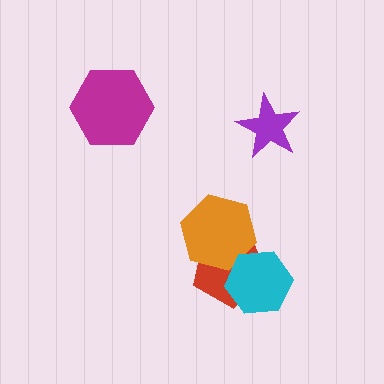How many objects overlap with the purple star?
0 objects overlap with the purple star.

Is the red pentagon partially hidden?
Yes, it is partially covered by another shape.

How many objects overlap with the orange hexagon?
2 objects overlap with the orange hexagon.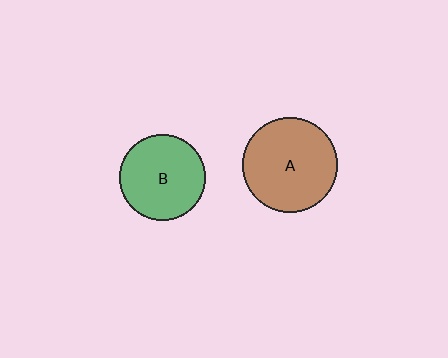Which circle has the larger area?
Circle A (brown).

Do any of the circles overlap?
No, none of the circles overlap.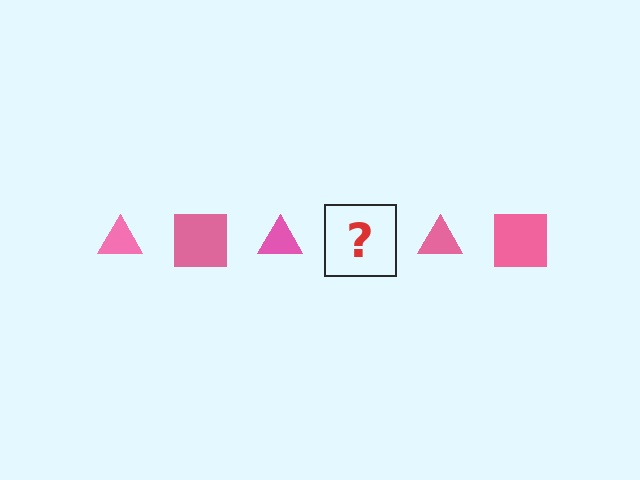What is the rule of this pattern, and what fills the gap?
The rule is that the pattern cycles through triangle, square shapes in pink. The gap should be filled with a pink square.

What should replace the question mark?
The question mark should be replaced with a pink square.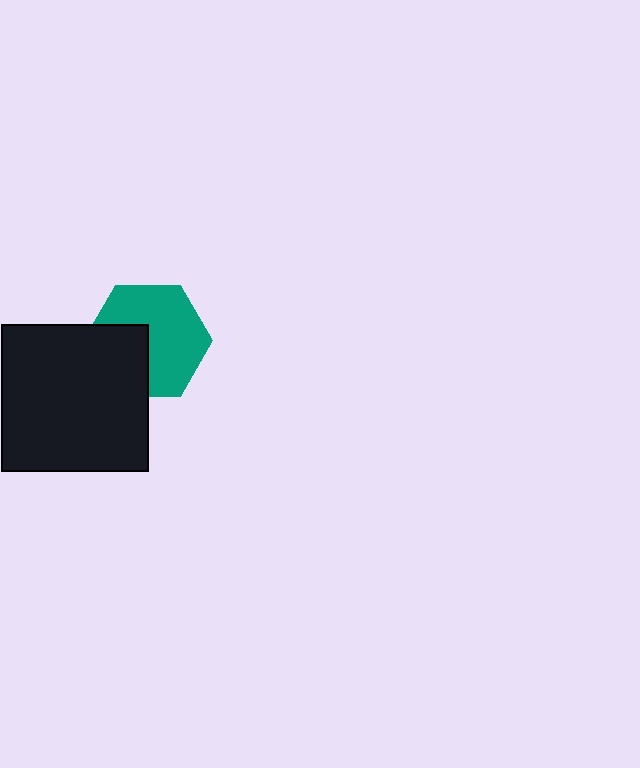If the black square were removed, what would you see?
You would see the complete teal hexagon.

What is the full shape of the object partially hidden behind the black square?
The partially hidden object is a teal hexagon.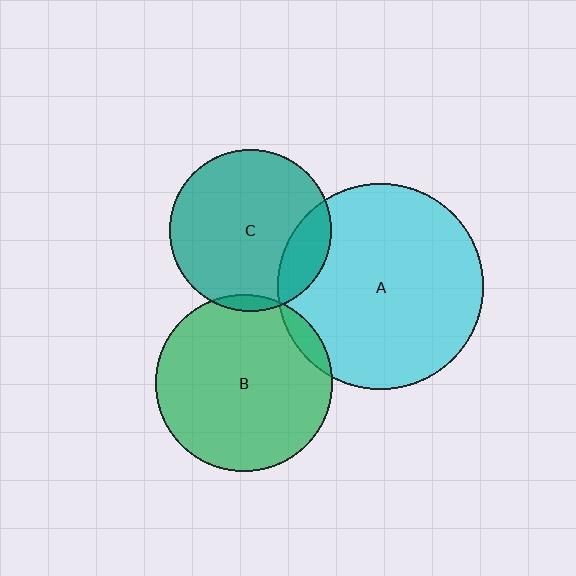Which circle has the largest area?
Circle A (cyan).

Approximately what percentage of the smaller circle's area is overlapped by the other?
Approximately 15%.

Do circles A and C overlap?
Yes.